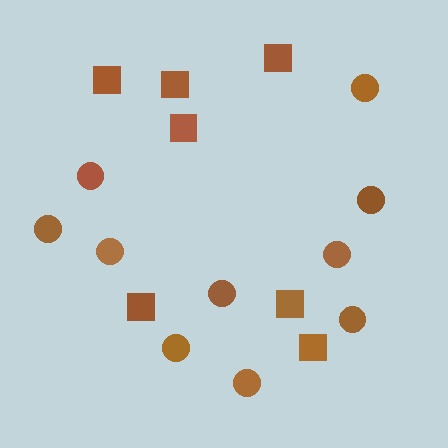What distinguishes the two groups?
There are 2 groups: one group of squares (7) and one group of circles (10).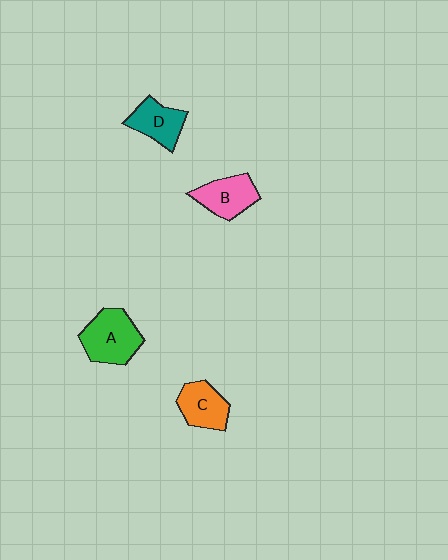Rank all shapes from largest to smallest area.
From largest to smallest: A (green), B (pink), C (orange), D (teal).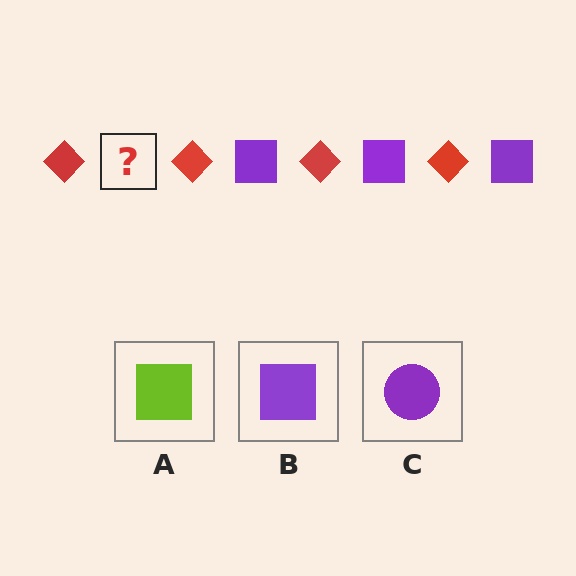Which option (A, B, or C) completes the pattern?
B.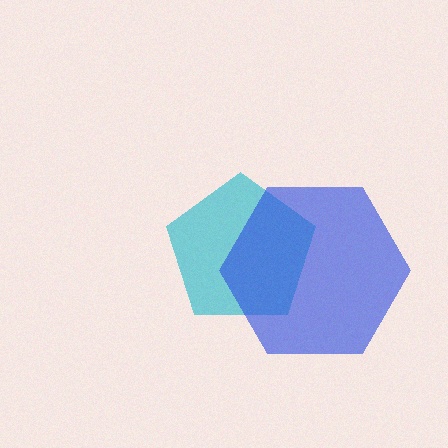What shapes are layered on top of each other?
The layered shapes are: a cyan pentagon, a blue hexagon.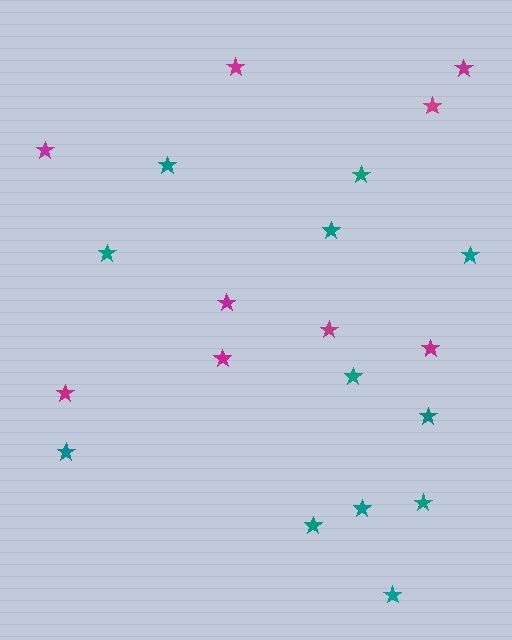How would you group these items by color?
There are 2 groups: one group of teal stars (12) and one group of magenta stars (9).